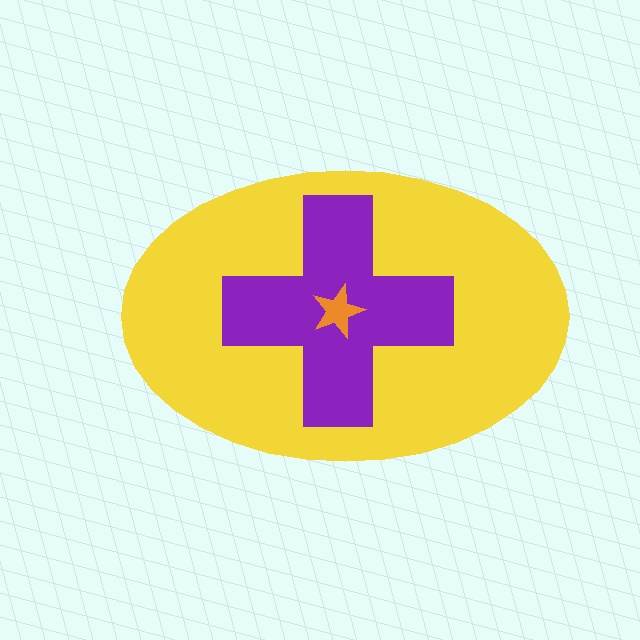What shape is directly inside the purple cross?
The orange star.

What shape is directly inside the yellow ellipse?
The purple cross.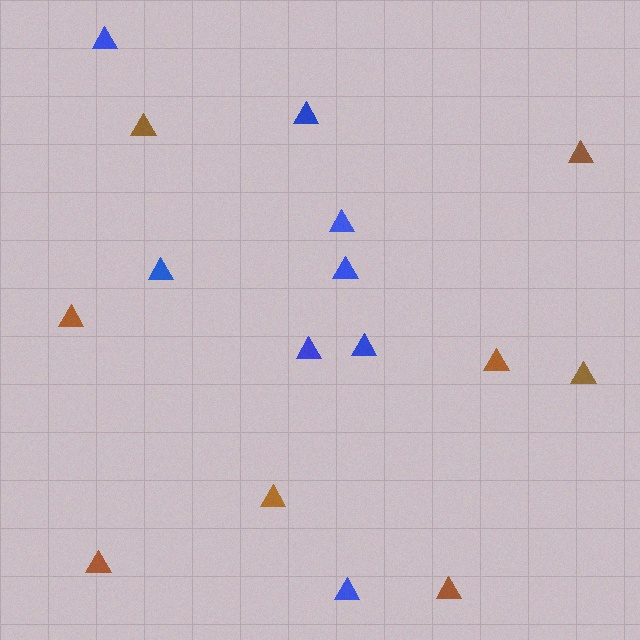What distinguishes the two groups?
There are 2 groups: one group of brown triangles (8) and one group of blue triangles (8).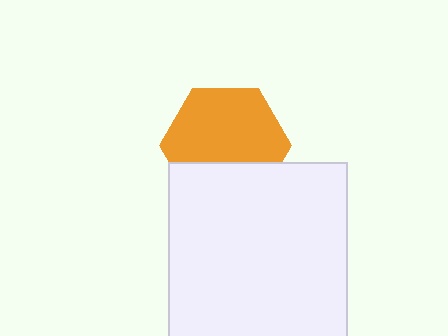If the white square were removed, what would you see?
You would see the complete orange hexagon.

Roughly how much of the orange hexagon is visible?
Most of it is visible (roughly 67%).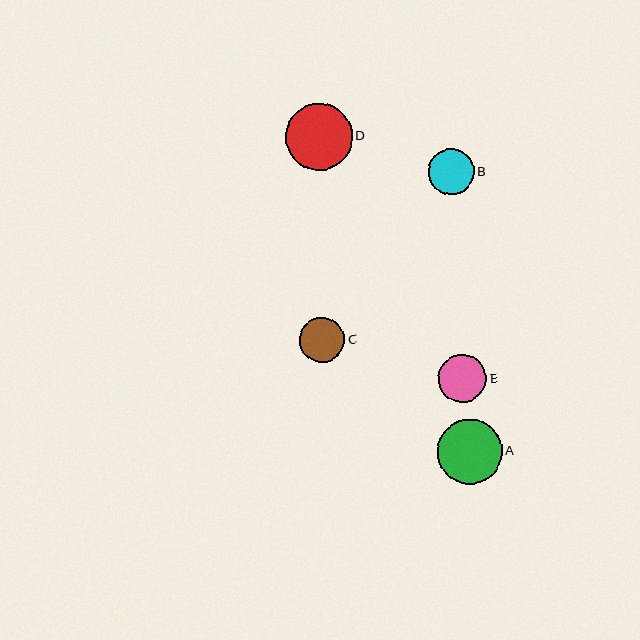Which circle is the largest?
Circle D is the largest with a size of approximately 67 pixels.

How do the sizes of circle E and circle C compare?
Circle E and circle C are approximately the same size.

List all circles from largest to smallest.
From largest to smallest: D, A, E, B, C.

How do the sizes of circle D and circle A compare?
Circle D and circle A are approximately the same size.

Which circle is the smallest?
Circle C is the smallest with a size of approximately 45 pixels.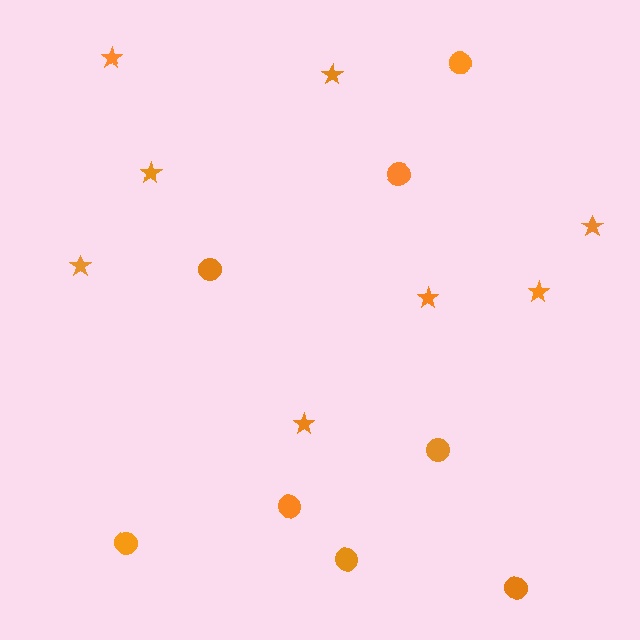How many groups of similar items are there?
There are 2 groups: one group of stars (8) and one group of circles (8).